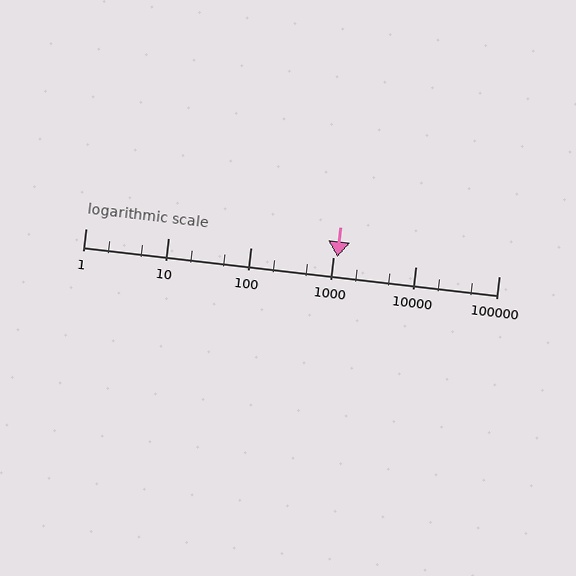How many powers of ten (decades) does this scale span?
The scale spans 5 decades, from 1 to 100000.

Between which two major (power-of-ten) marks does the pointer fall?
The pointer is between 1000 and 10000.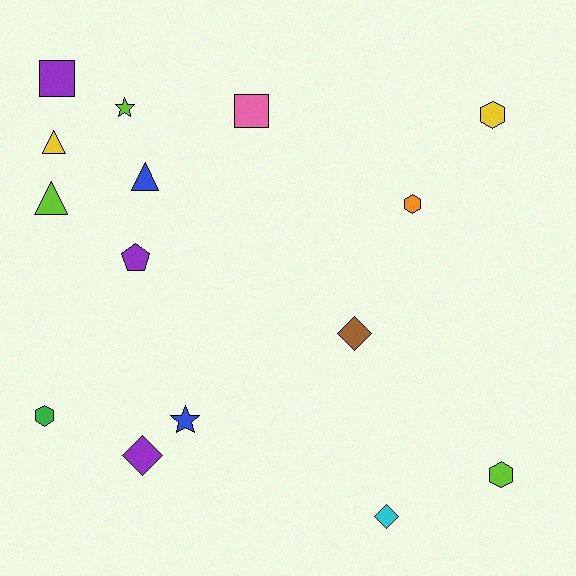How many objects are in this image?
There are 15 objects.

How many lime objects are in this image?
There are 3 lime objects.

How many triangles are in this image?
There are 3 triangles.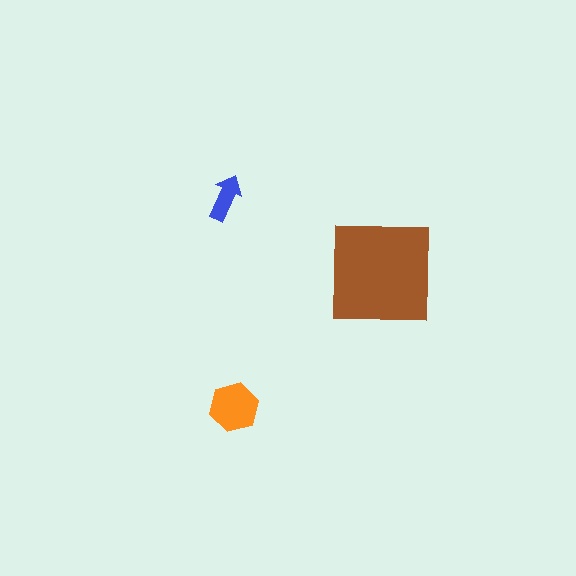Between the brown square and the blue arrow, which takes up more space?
The brown square.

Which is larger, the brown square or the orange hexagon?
The brown square.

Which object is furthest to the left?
The blue arrow is leftmost.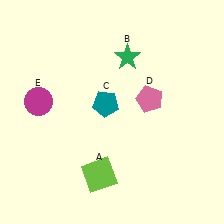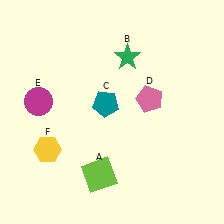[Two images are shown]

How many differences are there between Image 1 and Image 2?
There is 1 difference between the two images.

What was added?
A yellow hexagon (F) was added in Image 2.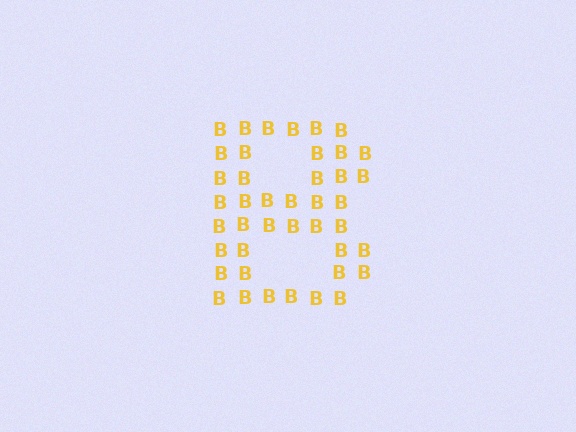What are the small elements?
The small elements are letter B's.